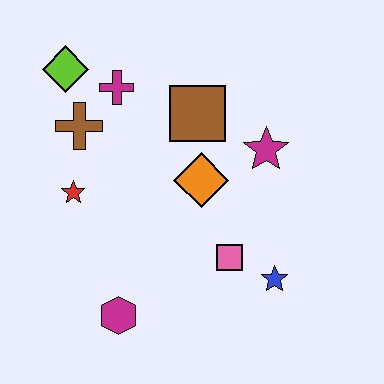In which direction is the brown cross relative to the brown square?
The brown cross is to the left of the brown square.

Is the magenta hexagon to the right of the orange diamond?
No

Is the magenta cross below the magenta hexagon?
No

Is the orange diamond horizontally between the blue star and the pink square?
No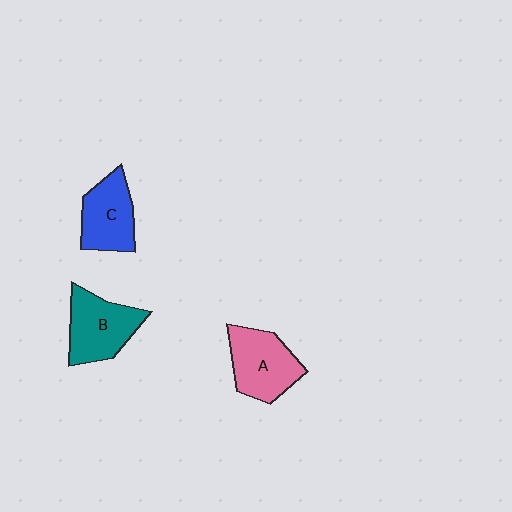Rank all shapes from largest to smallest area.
From largest to smallest: B (teal), A (pink), C (blue).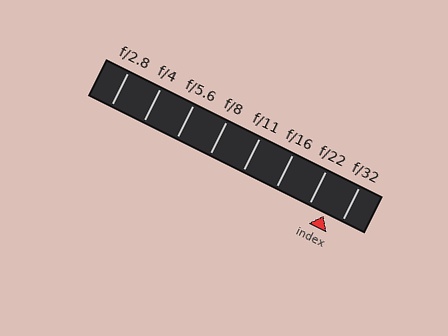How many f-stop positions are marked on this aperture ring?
There are 8 f-stop positions marked.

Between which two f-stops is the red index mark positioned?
The index mark is between f/22 and f/32.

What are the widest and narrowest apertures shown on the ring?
The widest aperture shown is f/2.8 and the narrowest is f/32.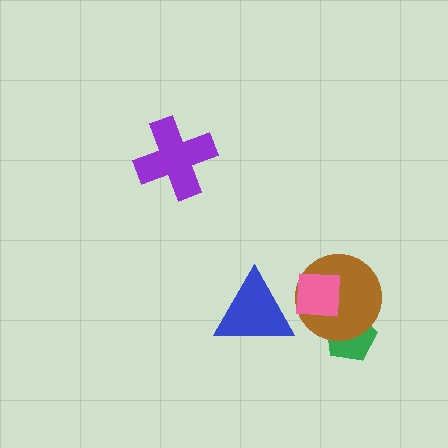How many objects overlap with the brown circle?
2 objects overlap with the brown circle.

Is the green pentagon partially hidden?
Yes, it is partially covered by another shape.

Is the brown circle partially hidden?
Yes, it is partially covered by another shape.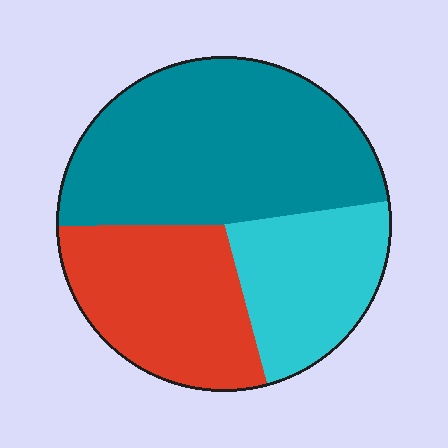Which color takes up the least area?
Cyan, at roughly 25%.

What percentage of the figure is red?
Red covers roughly 30% of the figure.